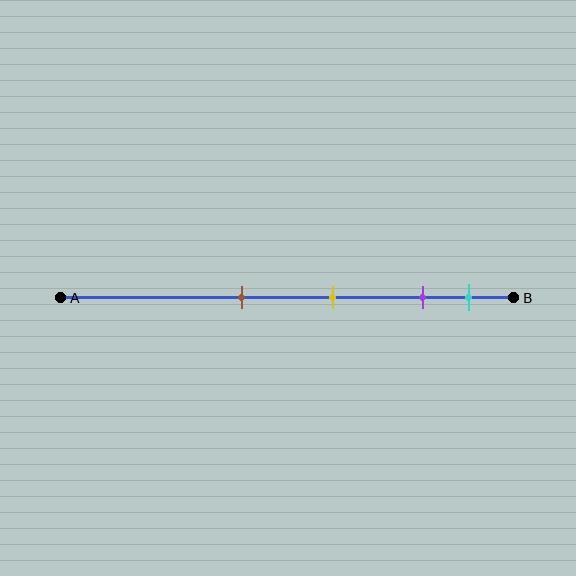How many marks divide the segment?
There are 4 marks dividing the segment.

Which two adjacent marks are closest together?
The purple and cyan marks are the closest adjacent pair.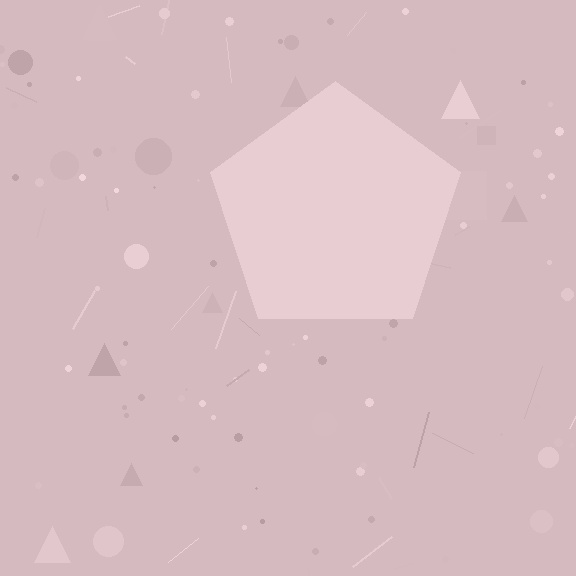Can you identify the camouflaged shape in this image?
The camouflaged shape is a pentagon.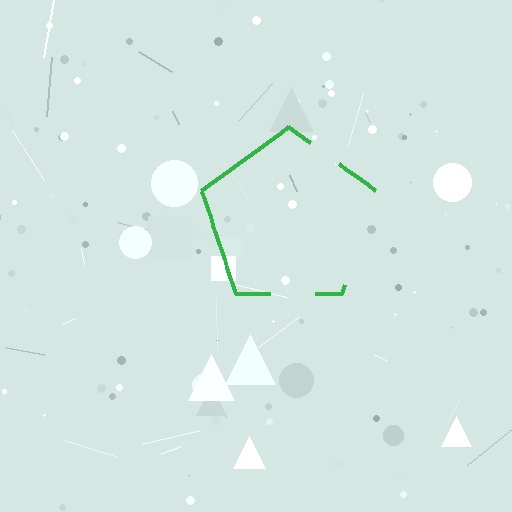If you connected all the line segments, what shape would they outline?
They would outline a pentagon.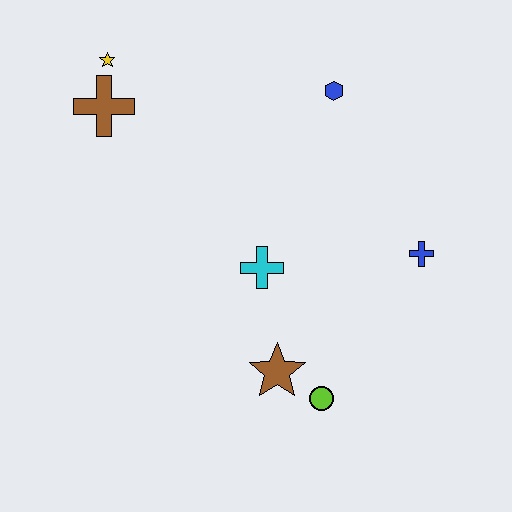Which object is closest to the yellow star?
The brown cross is closest to the yellow star.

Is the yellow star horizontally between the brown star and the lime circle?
No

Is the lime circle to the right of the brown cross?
Yes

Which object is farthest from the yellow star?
The lime circle is farthest from the yellow star.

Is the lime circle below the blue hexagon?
Yes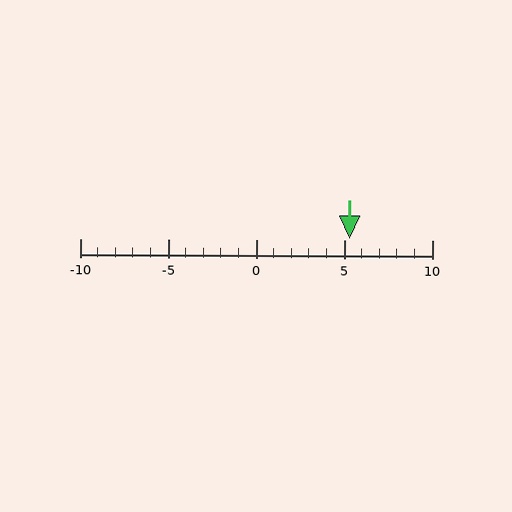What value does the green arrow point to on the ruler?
The green arrow points to approximately 5.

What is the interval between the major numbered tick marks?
The major tick marks are spaced 5 units apart.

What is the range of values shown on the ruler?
The ruler shows values from -10 to 10.